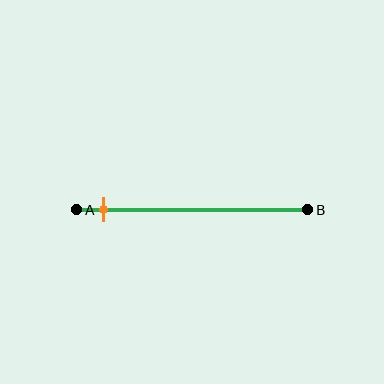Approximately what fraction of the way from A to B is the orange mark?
The orange mark is approximately 10% of the way from A to B.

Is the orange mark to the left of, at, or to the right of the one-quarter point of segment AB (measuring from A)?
The orange mark is to the left of the one-quarter point of segment AB.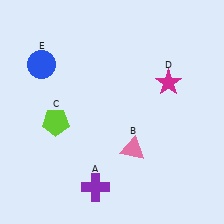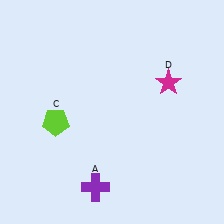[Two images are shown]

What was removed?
The blue circle (E), the pink triangle (B) were removed in Image 2.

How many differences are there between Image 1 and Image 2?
There are 2 differences between the two images.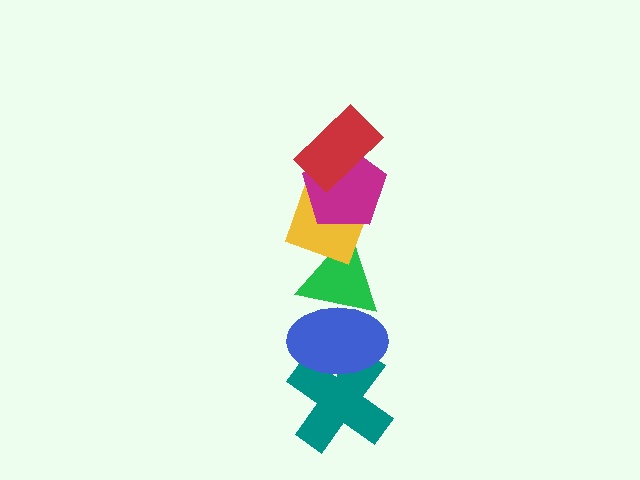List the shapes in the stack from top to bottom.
From top to bottom: the red rectangle, the magenta pentagon, the yellow diamond, the green triangle, the blue ellipse, the teal cross.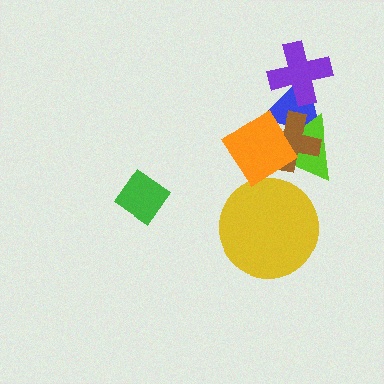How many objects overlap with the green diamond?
0 objects overlap with the green diamond.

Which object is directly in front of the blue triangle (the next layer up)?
The lime triangle is directly in front of the blue triangle.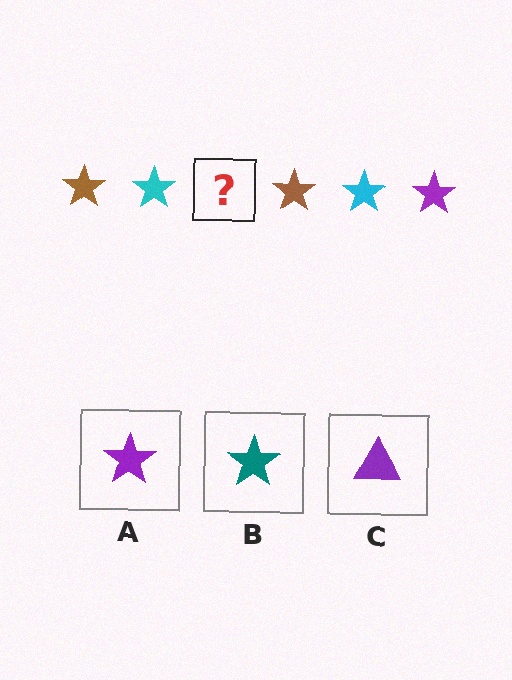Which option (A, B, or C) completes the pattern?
A.